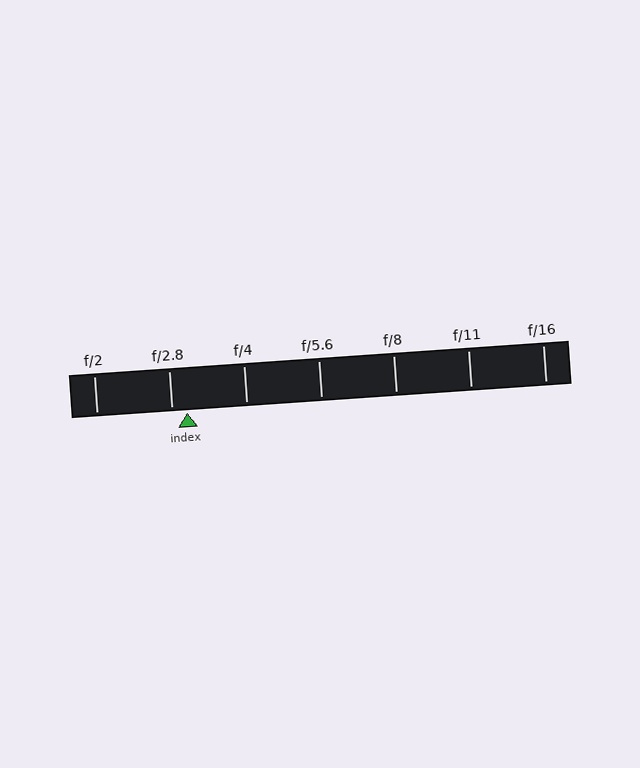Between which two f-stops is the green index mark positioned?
The index mark is between f/2.8 and f/4.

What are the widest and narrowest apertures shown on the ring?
The widest aperture shown is f/2 and the narrowest is f/16.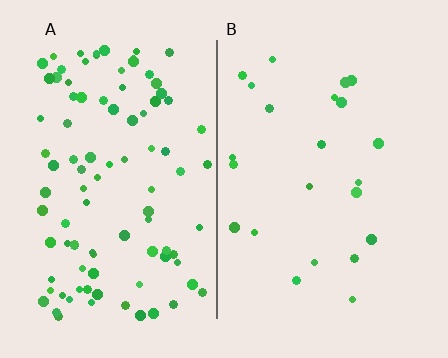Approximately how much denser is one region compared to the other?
Approximately 4.2× — region A over region B.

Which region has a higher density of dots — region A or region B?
A (the left).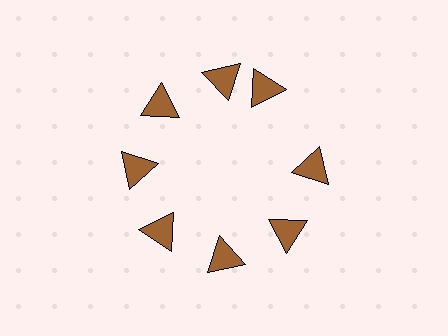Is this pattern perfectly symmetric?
No. The 8 brown triangles are arranged in a ring, but one element near the 2 o'clock position is rotated out of alignment along the ring, breaking the 8-fold rotational symmetry.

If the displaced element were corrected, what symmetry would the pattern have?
It would have 8-fold rotational symmetry — the pattern would map onto itself every 45 degrees.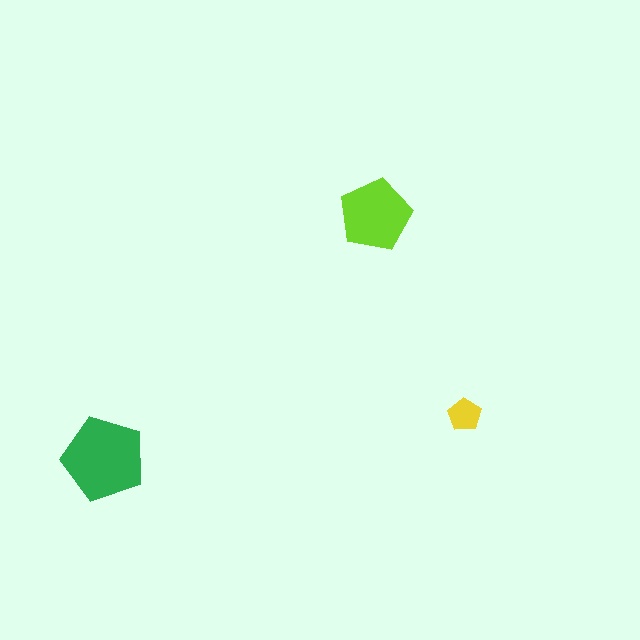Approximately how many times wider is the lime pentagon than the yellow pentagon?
About 2 times wider.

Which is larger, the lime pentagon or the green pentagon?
The green one.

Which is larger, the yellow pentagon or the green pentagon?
The green one.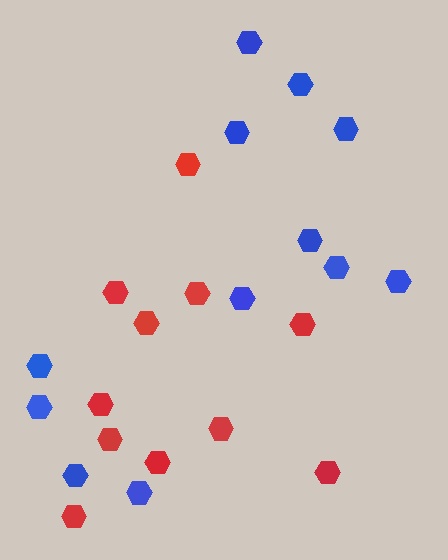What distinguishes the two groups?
There are 2 groups: one group of red hexagons (11) and one group of blue hexagons (12).